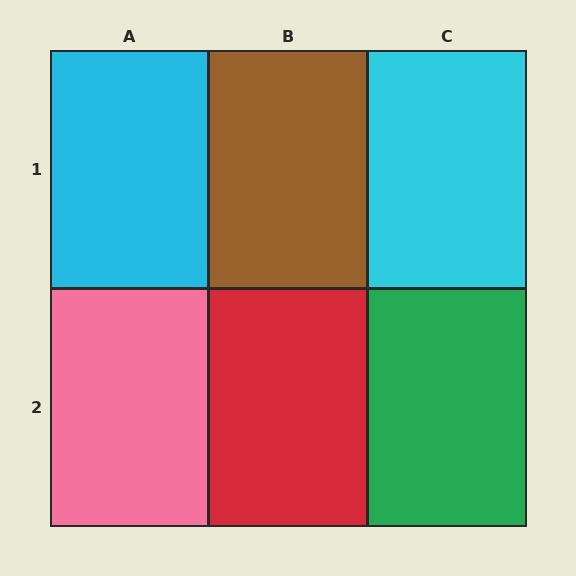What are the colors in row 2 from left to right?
Pink, red, green.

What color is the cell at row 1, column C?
Cyan.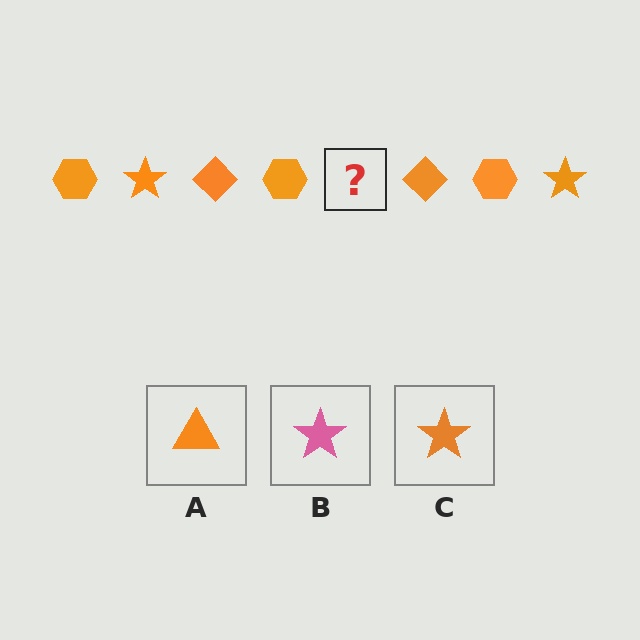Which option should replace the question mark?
Option C.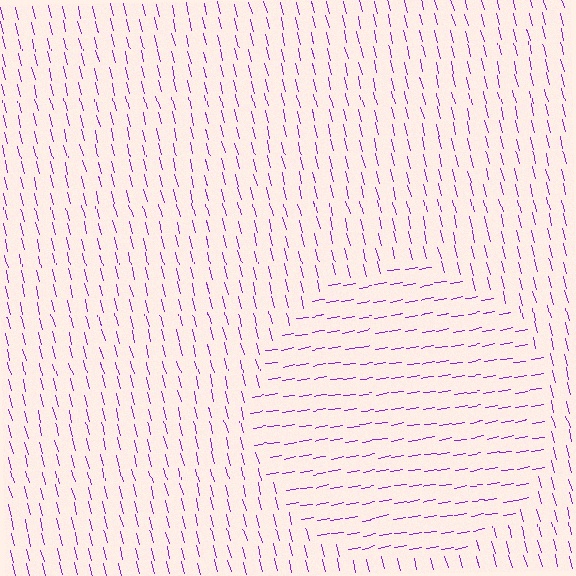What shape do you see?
I see a circle.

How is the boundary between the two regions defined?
The boundary is defined purely by a change in line orientation (approximately 85 degrees difference). All lines are the same color and thickness.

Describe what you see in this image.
The image is filled with small purple line segments. A circle region in the image has lines oriented differently from the surrounding lines, creating a visible texture boundary.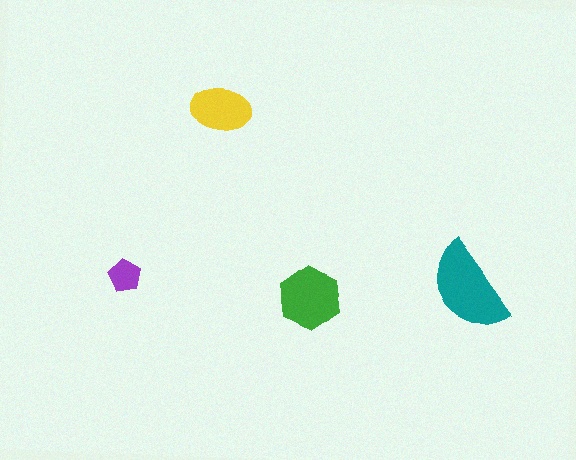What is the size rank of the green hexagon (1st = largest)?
2nd.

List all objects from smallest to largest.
The purple pentagon, the yellow ellipse, the green hexagon, the teal semicircle.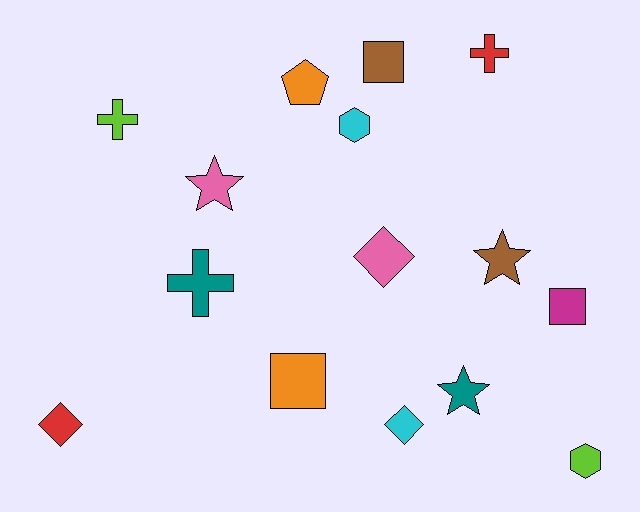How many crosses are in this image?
There are 3 crosses.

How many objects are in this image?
There are 15 objects.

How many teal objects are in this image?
There are 2 teal objects.